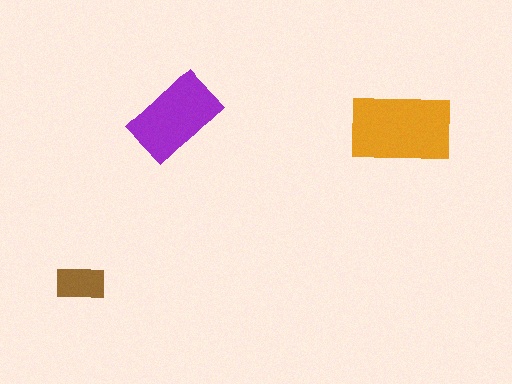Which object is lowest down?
The brown rectangle is bottommost.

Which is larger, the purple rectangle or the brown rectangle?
The purple one.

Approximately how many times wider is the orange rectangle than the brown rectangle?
About 2 times wider.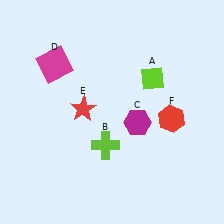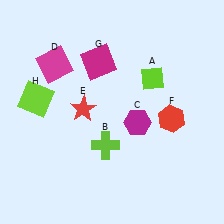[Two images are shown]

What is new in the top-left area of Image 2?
A magenta square (G) was added in the top-left area of Image 2.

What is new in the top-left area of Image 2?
A lime square (H) was added in the top-left area of Image 2.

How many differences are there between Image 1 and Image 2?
There are 2 differences between the two images.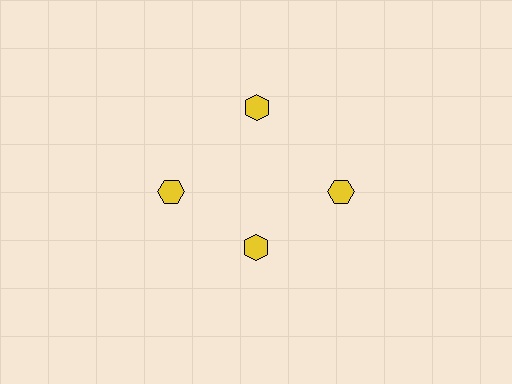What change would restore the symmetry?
The symmetry would be restored by moving it outward, back onto the ring so that all 4 hexagons sit at equal angles and equal distance from the center.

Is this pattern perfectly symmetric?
No. The 4 yellow hexagons are arranged in a ring, but one element near the 6 o'clock position is pulled inward toward the center, breaking the 4-fold rotational symmetry.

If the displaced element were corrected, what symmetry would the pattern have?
It would have 4-fold rotational symmetry — the pattern would map onto itself every 90 degrees.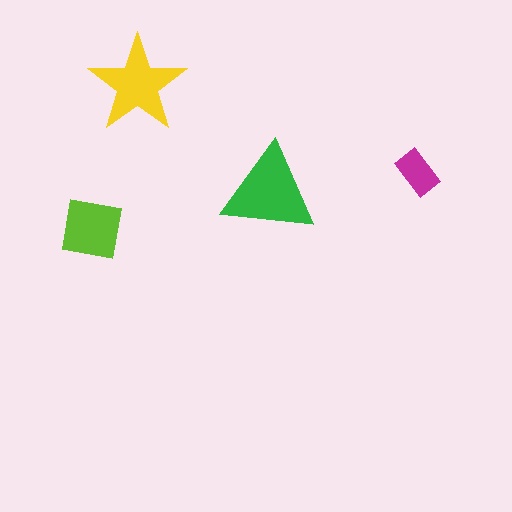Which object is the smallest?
The magenta rectangle.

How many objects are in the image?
There are 4 objects in the image.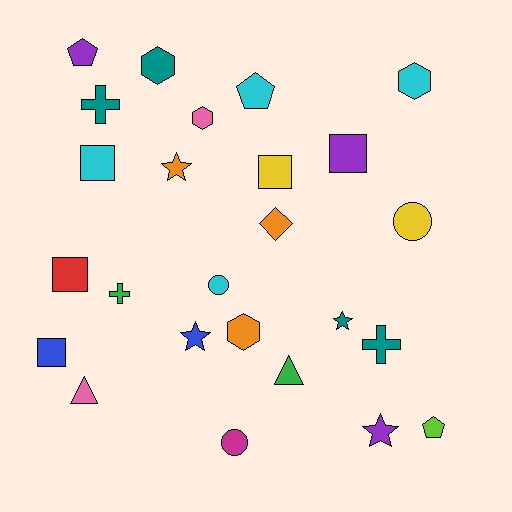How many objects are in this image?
There are 25 objects.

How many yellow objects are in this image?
There are 2 yellow objects.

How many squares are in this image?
There are 5 squares.